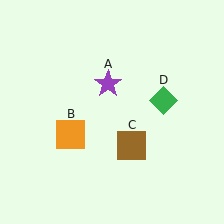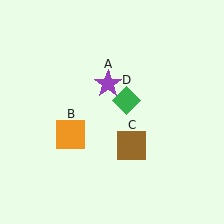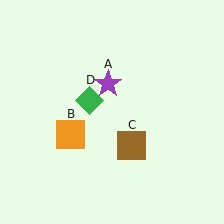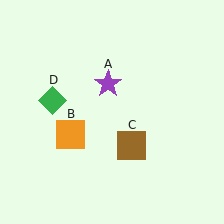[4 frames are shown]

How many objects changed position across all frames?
1 object changed position: green diamond (object D).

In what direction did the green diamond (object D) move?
The green diamond (object D) moved left.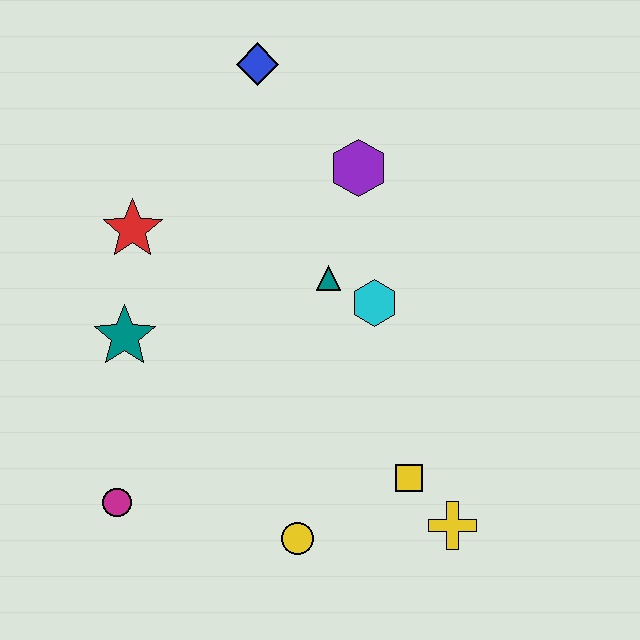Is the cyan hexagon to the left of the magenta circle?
No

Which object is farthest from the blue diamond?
The yellow cross is farthest from the blue diamond.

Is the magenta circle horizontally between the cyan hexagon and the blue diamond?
No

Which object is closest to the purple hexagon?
The teal triangle is closest to the purple hexagon.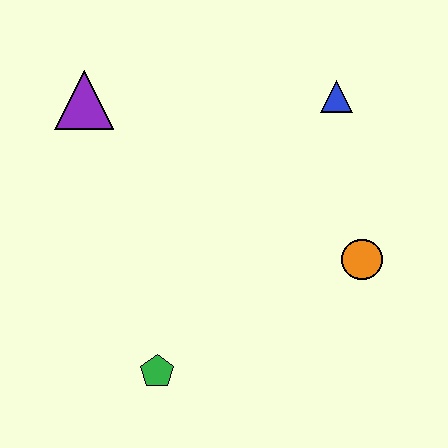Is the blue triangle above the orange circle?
Yes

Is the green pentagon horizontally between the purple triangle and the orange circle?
Yes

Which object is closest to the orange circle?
The blue triangle is closest to the orange circle.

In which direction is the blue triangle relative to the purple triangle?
The blue triangle is to the right of the purple triangle.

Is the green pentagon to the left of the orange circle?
Yes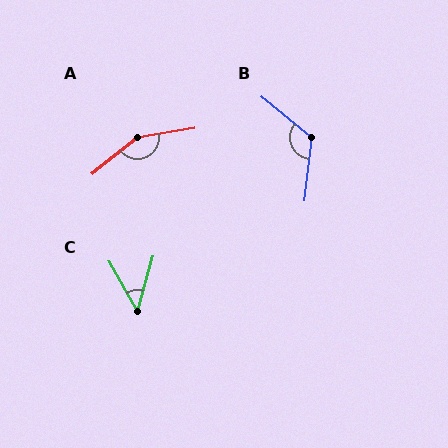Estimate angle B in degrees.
Approximately 123 degrees.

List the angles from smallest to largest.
C (45°), B (123°), A (151°).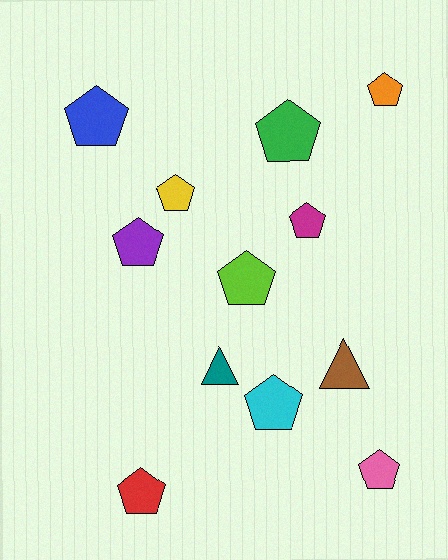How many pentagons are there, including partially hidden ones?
There are 10 pentagons.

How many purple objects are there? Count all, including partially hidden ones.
There is 1 purple object.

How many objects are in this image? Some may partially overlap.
There are 12 objects.